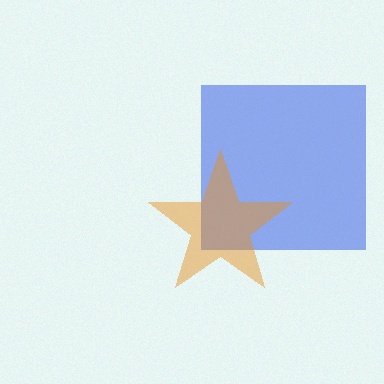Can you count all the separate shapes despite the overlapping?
Yes, there are 2 separate shapes.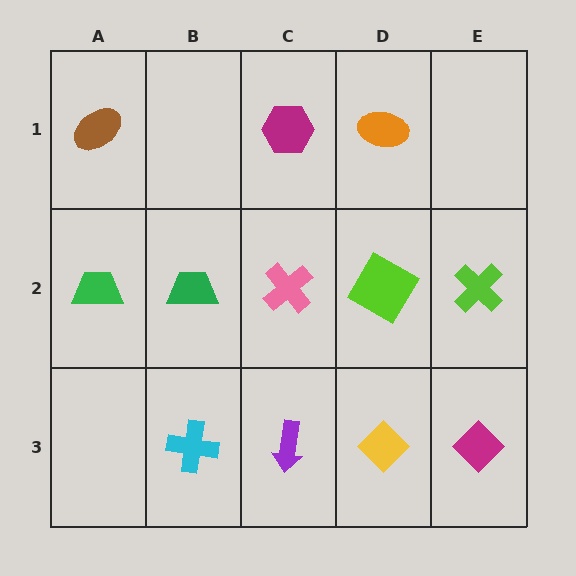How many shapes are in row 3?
4 shapes.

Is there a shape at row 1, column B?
No, that cell is empty.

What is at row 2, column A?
A green trapezoid.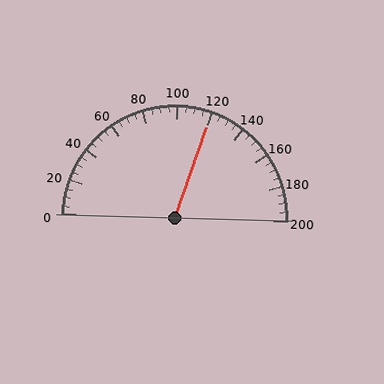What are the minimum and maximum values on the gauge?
The gauge ranges from 0 to 200.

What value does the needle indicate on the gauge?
The needle indicates approximately 120.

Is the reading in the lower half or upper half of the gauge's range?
The reading is in the upper half of the range (0 to 200).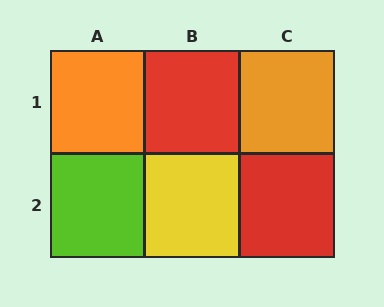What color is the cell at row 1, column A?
Orange.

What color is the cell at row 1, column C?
Orange.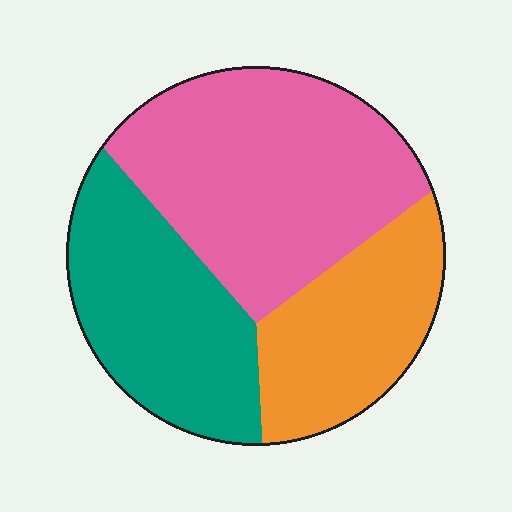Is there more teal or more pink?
Pink.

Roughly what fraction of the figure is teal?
Teal covers roughly 30% of the figure.